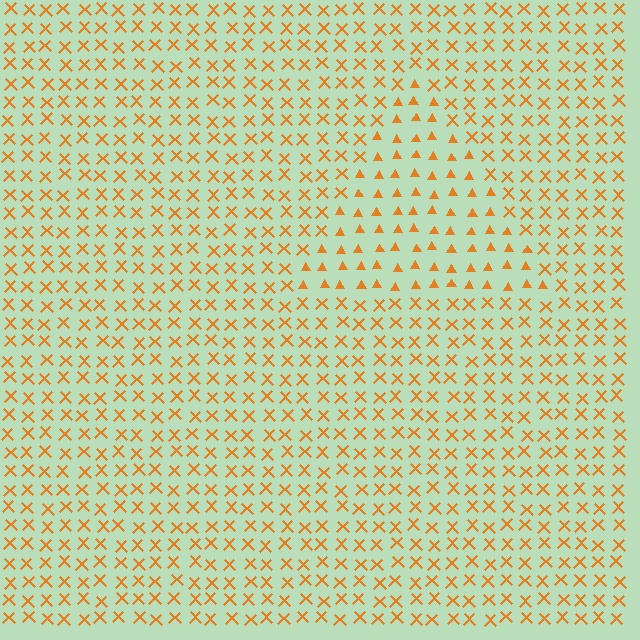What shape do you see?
I see a triangle.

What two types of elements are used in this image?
The image uses triangles inside the triangle region and X marks outside it.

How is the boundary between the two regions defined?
The boundary is defined by a change in element shape: triangles inside vs. X marks outside. All elements share the same color and spacing.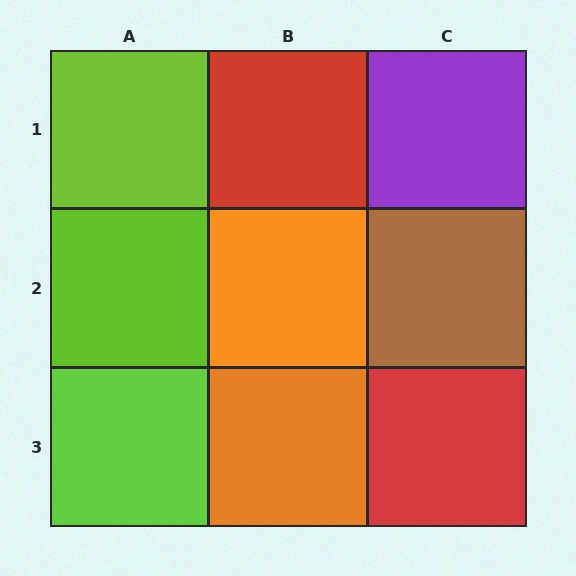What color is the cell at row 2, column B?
Orange.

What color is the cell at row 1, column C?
Purple.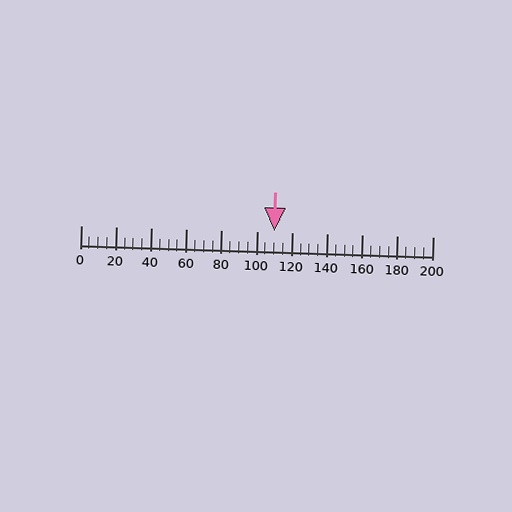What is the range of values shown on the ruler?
The ruler shows values from 0 to 200.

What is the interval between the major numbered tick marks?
The major tick marks are spaced 20 units apart.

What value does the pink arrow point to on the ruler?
The pink arrow points to approximately 110.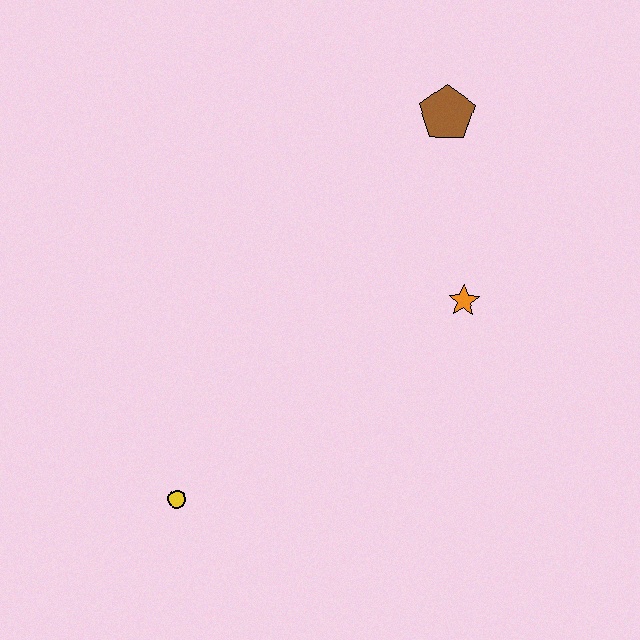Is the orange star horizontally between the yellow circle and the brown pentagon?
No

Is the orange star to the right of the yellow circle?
Yes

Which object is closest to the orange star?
The brown pentagon is closest to the orange star.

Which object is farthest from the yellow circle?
The brown pentagon is farthest from the yellow circle.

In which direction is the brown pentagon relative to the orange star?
The brown pentagon is above the orange star.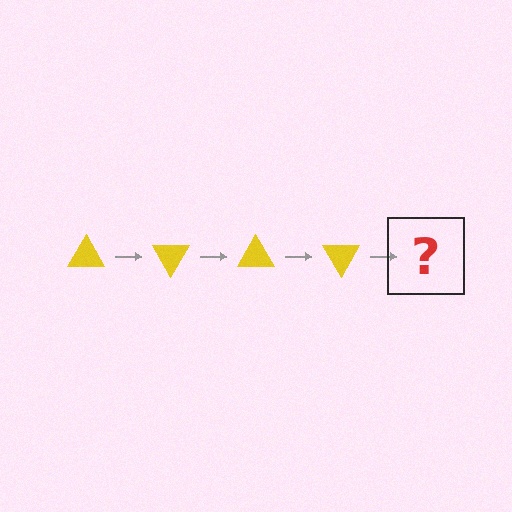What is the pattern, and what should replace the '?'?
The pattern is that the triangle rotates 60 degrees each step. The '?' should be a yellow triangle rotated 240 degrees.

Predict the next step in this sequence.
The next step is a yellow triangle rotated 240 degrees.